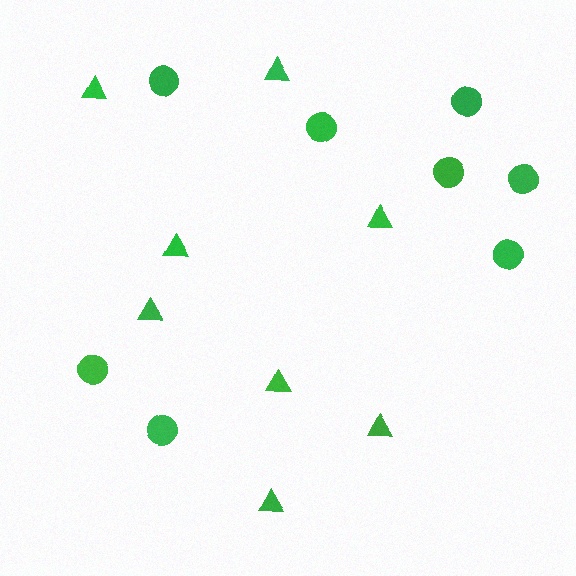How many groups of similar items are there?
There are 2 groups: one group of triangles (8) and one group of circles (8).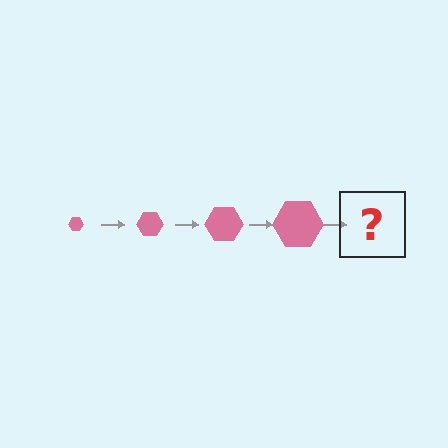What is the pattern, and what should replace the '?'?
The pattern is that the hexagon gets progressively larger each step. The '?' should be a pink hexagon, larger than the previous one.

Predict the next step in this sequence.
The next step is a pink hexagon, larger than the previous one.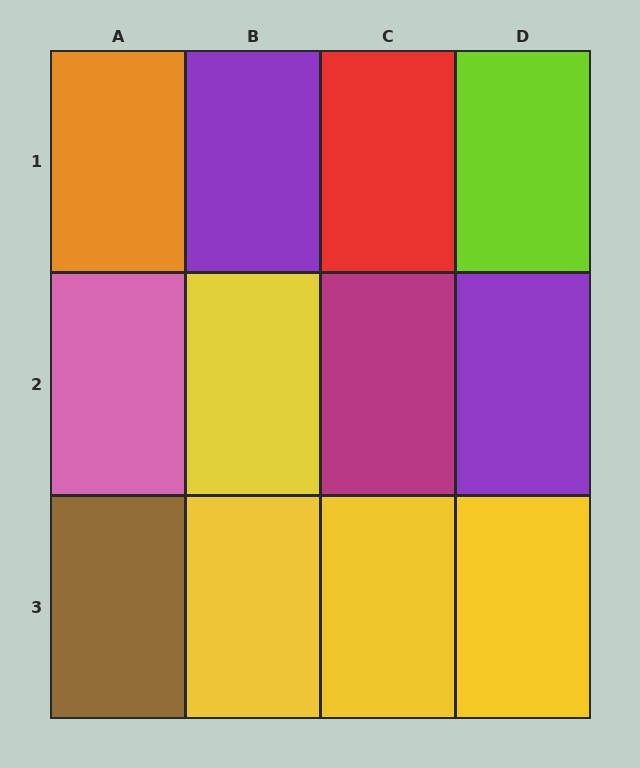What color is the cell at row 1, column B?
Purple.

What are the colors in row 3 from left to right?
Brown, yellow, yellow, yellow.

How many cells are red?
1 cell is red.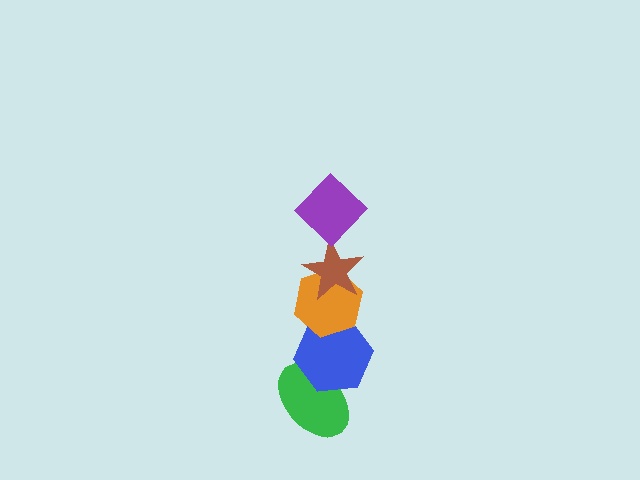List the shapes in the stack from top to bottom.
From top to bottom: the purple diamond, the brown star, the orange hexagon, the blue hexagon, the green ellipse.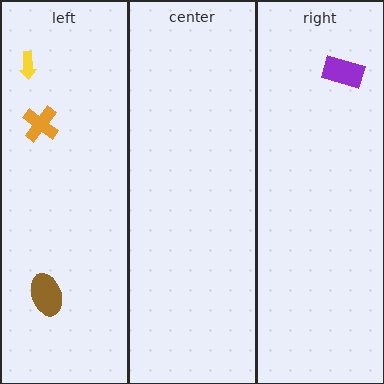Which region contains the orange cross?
The left region.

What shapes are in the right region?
The purple rectangle.